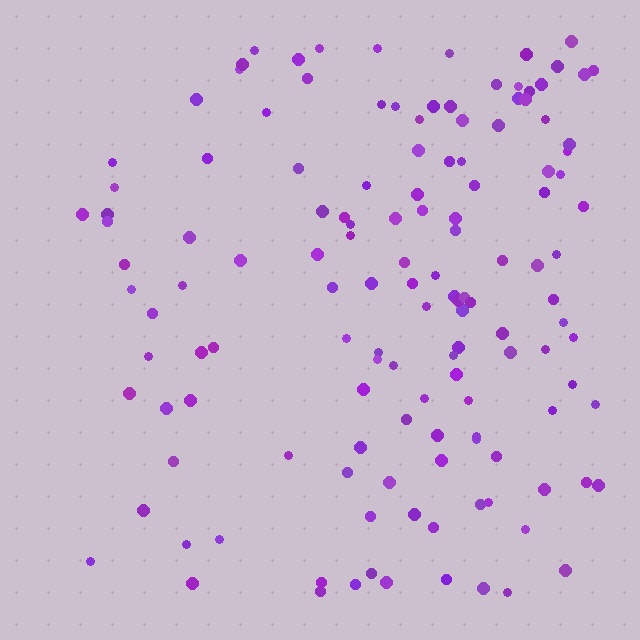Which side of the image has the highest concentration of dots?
The right.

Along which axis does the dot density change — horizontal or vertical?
Horizontal.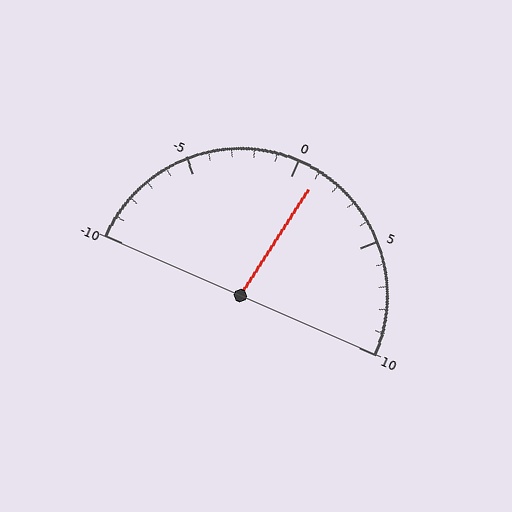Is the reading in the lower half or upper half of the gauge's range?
The reading is in the upper half of the range (-10 to 10).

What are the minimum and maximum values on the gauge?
The gauge ranges from -10 to 10.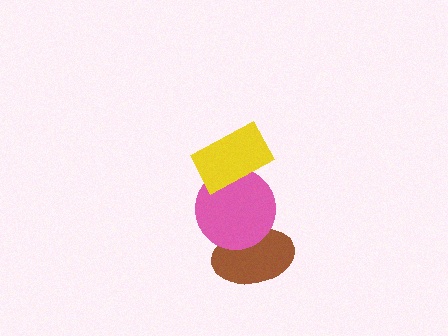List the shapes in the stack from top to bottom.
From top to bottom: the yellow rectangle, the pink circle, the brown ellipse.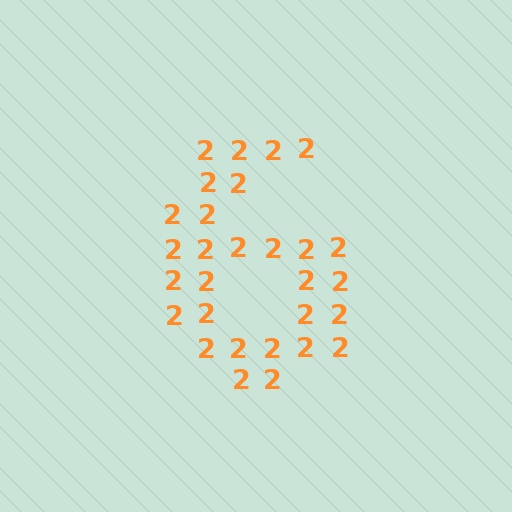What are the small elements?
The small elements are digit 2's.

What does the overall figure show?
The overall figure shows the digit 6.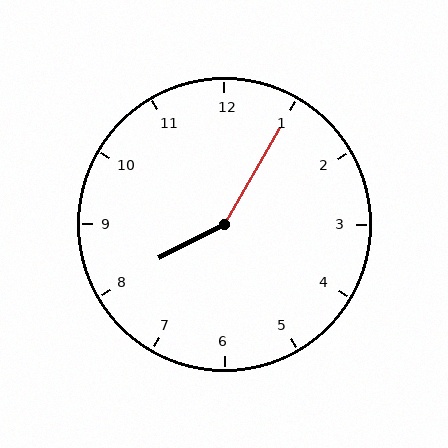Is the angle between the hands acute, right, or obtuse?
It is obtuse.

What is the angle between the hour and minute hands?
Approximately 148 degrees.